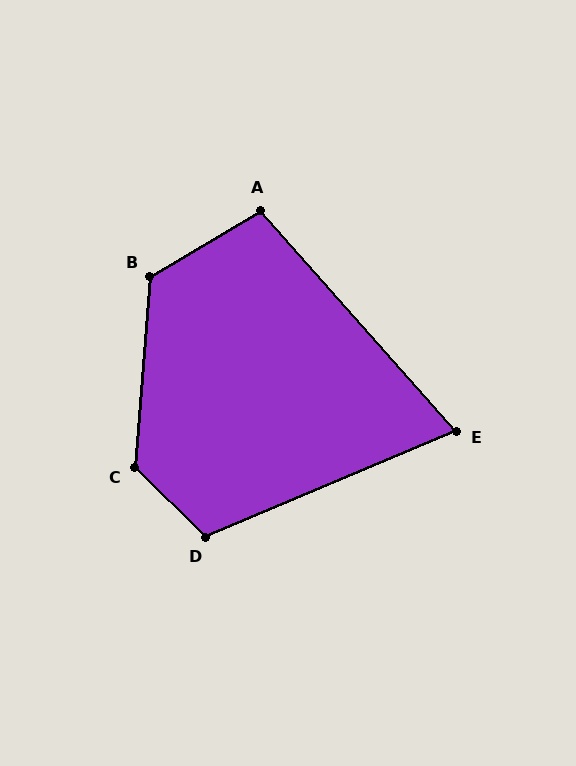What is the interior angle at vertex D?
Approximately 112 degrees (obtuse).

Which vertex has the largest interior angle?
C, at approximately 130 degrees.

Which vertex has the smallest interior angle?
E, at approximately 71 degrees.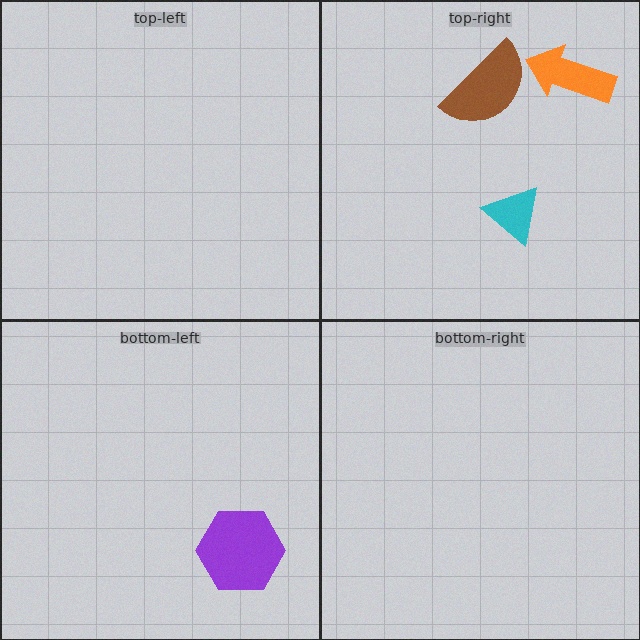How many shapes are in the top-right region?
3.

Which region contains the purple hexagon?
The bottom-left region.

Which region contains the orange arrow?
The top-right region.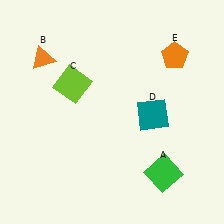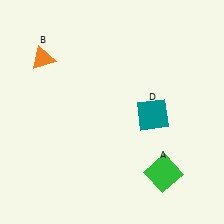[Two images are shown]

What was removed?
The lime square (C), the orange pentagon (E) were removed in Image 2.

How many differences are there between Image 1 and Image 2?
There are 2 differences between the two images.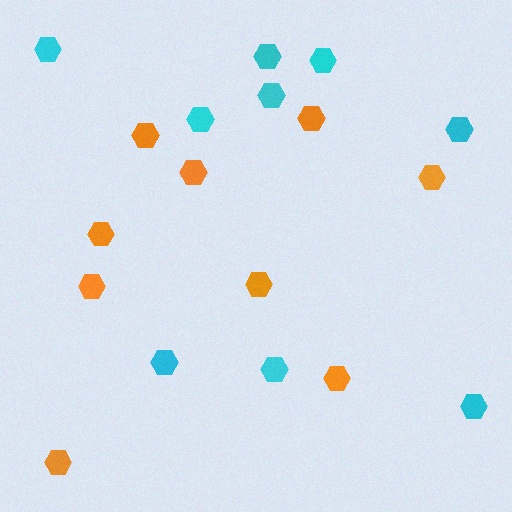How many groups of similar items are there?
There are 2 groups: one group of cyan hexagons (9) and one group of orange hexagons (9).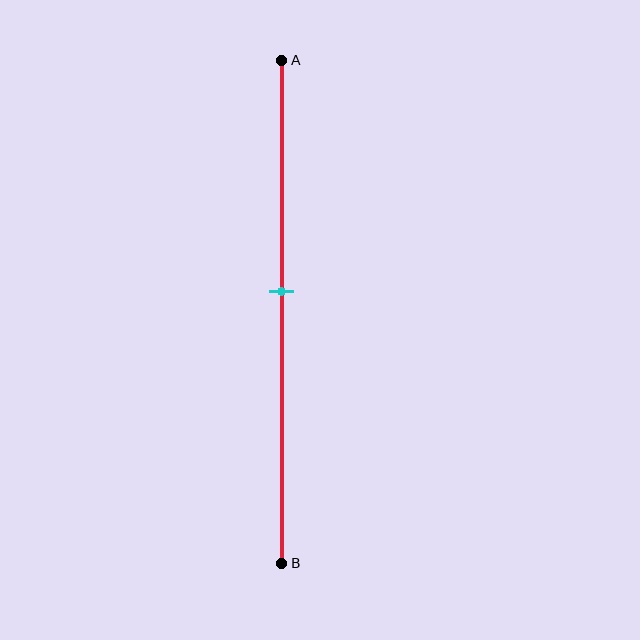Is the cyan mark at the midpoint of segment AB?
No, the mark is at about 45% from A, not at the 50% midpoint.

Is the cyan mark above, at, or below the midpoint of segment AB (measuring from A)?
The cyan mark is above the midpoint of segment AB.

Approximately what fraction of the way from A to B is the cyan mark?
The cyan mark is approximately 45% of the way from A to B.